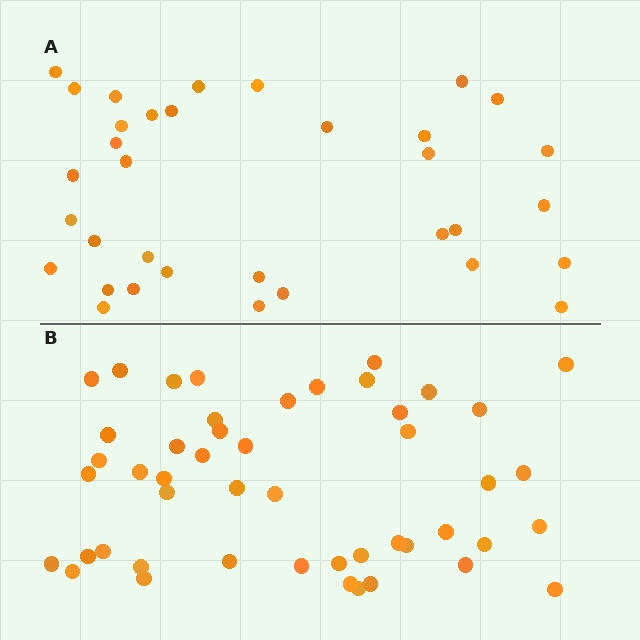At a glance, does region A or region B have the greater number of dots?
Region B (the bottom region) has more dots.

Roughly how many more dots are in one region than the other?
Region B has approximately 15 more dots than region A.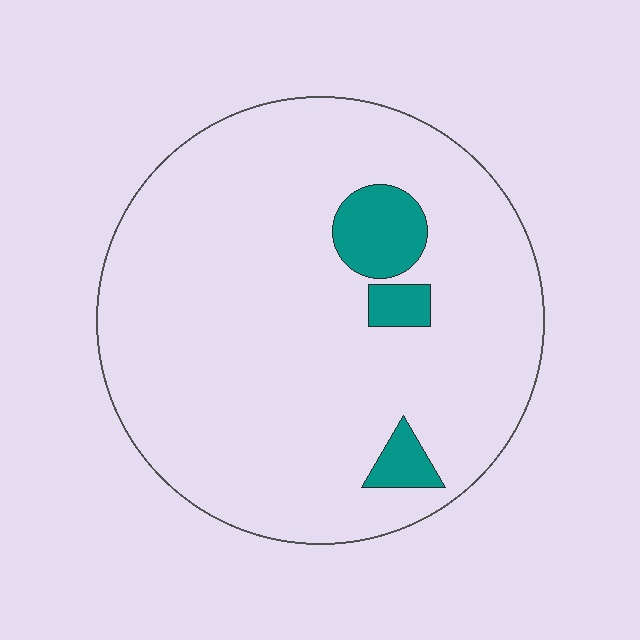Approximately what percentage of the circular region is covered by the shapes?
Approximately 10%.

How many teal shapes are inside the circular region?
3.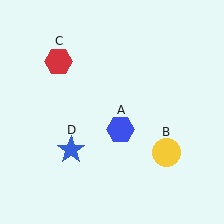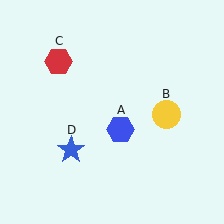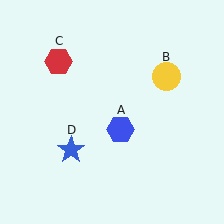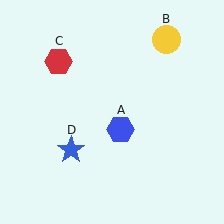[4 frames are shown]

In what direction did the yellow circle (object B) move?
The yellow circle (object B) moved up.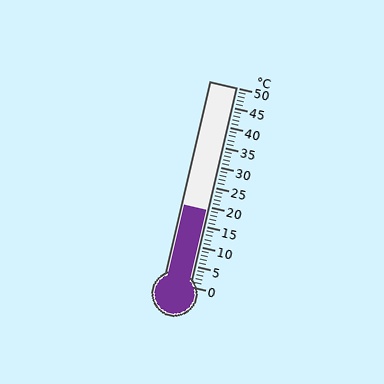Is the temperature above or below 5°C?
The temperature is above 5°C.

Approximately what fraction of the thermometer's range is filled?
The thermometer is filled to approximately 40% of its range.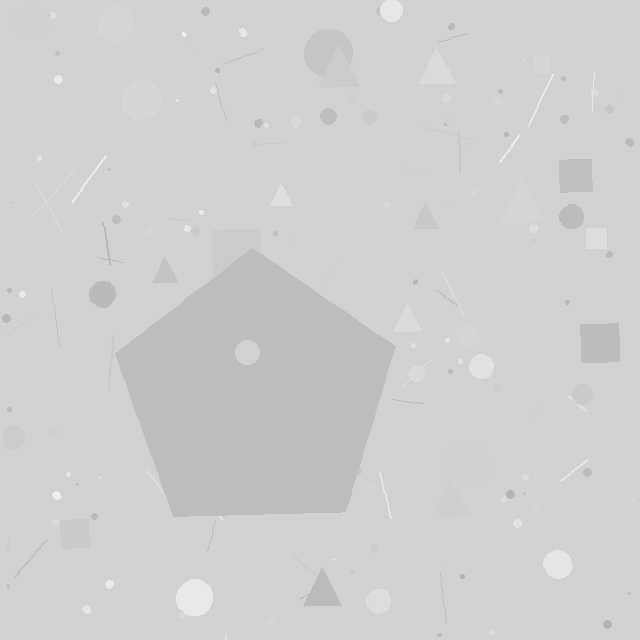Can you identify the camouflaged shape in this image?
The camouflaged shape is a pentagon.